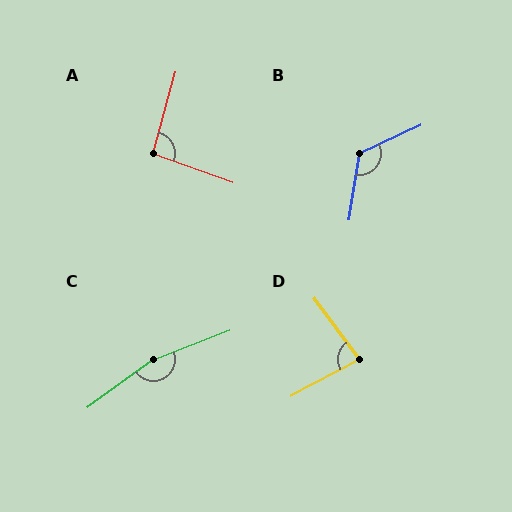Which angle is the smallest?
D, at approximately 81 degrees.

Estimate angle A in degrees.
Approximately 94 degrees.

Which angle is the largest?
C, at approximately 165 degrees.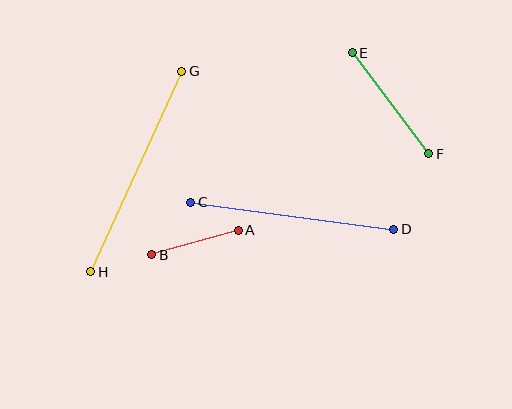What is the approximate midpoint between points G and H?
The midpoint is at approximately (136, 171) pixels.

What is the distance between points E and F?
The distance is approximately 127 pixels.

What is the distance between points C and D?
The distance is approximately 205 pixels.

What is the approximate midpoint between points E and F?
The midpoint is at approximately (391, 103) pixels.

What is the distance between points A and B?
The distance is approximately 90 pixels.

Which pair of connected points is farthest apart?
Points G and H are farthest apart.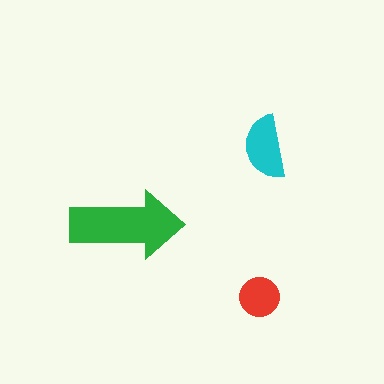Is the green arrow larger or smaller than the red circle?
Larger.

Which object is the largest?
The green arrow.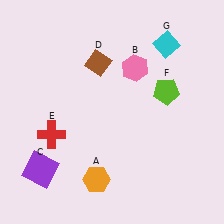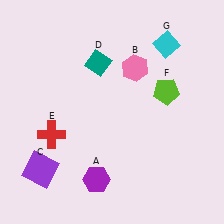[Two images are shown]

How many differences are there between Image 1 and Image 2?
There are 2 differences between the two images.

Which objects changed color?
A changed from orange to purple. D changed from brown to teal.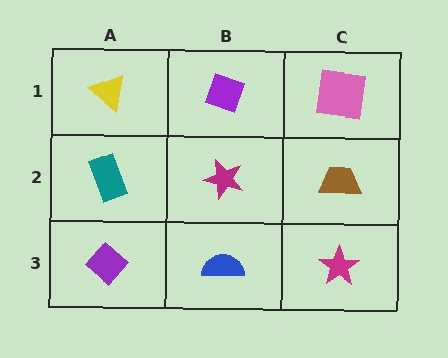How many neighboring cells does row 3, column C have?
2.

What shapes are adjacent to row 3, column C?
A brown trapezoid (row 2, column C), a blue semicircle (row 3, column B).